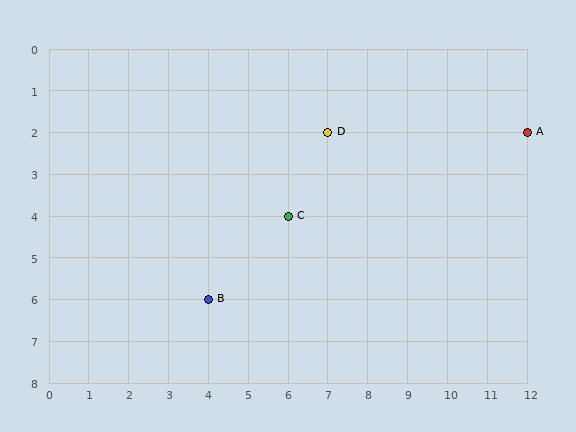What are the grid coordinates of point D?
Point D is at grid coordinates (7, 2).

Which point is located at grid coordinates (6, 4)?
Point C is at (6, 4).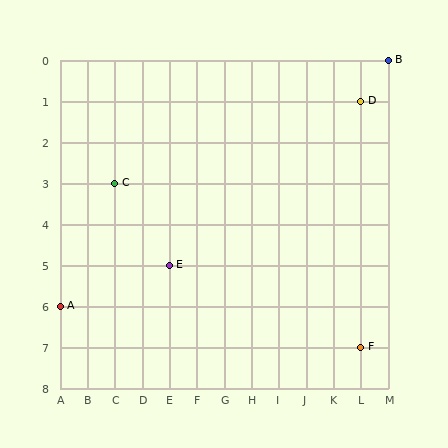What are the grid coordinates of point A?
Point A is at grid coordinates (A, 6).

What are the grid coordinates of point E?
Point E is at grid coordinates (E, 5).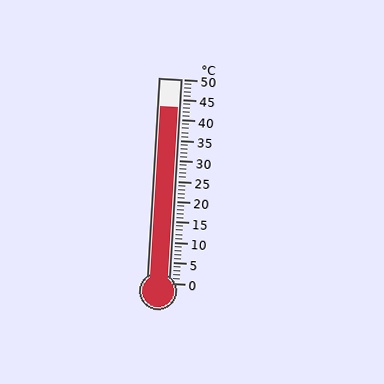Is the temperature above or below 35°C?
The temperature is above 35°C.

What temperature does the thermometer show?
The thermometer shows approximately 43°C.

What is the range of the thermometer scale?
The thermometer scale ranges from 0°C to 50°C.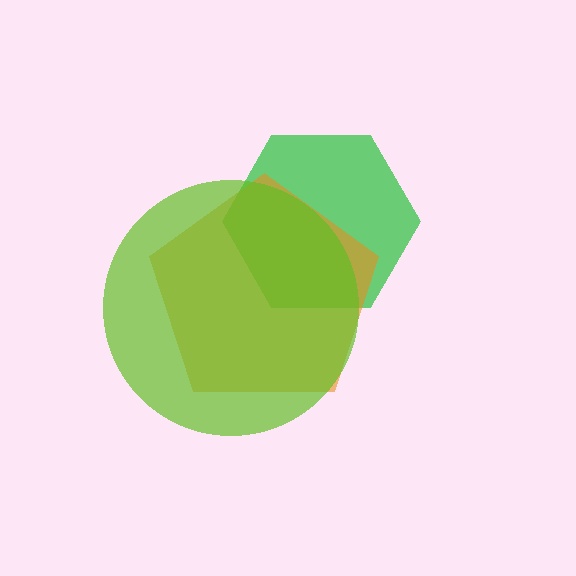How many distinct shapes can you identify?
There are 3 distinct shapes: a green hexagon, an orange pentagon, a lime circle.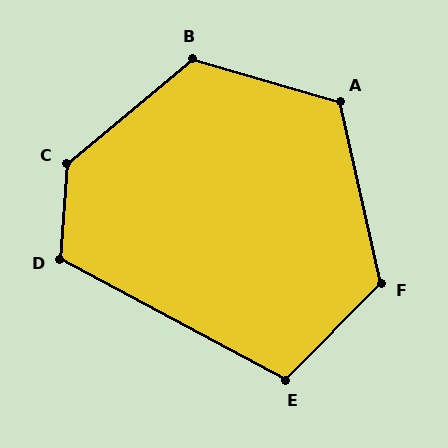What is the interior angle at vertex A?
Approximately 119 degrees (obtuse).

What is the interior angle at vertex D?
Approximately 114 degrees (obtuse).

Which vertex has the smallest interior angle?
E, at approximately 106 degrees.